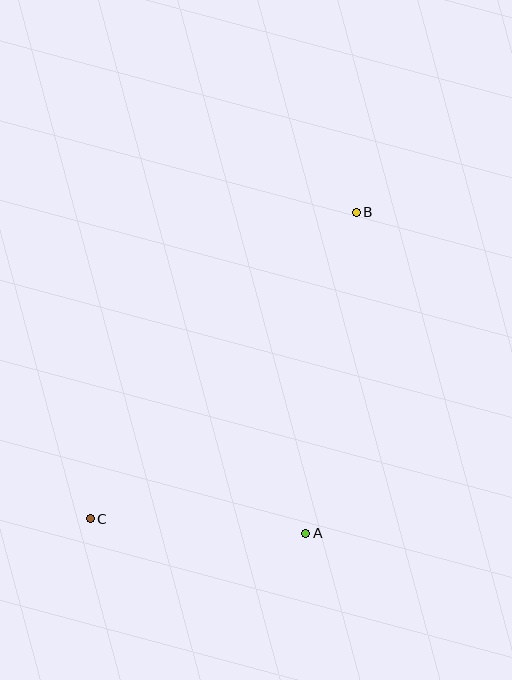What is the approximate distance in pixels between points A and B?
The distance between A and B is approximately 325 pixels.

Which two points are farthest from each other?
Points B and C are farthest from each other.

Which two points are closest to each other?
Points A and C are closest to each other.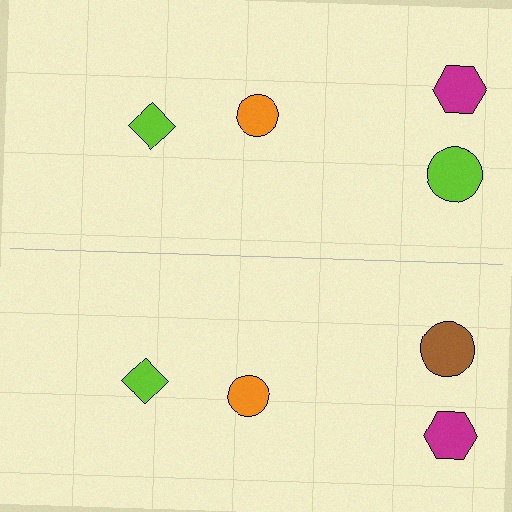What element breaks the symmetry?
The brown circle on the bottom side breaks the symmetry — its mirror counterpart is lime.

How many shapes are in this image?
There are 8 shapes in this image.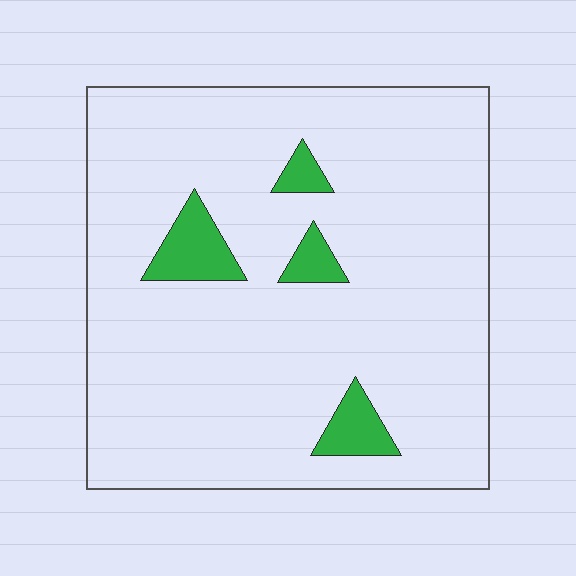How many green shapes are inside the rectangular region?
4.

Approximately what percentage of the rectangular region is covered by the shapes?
Approximately 10%.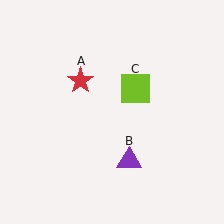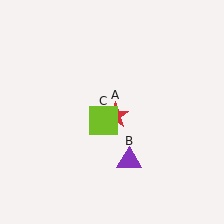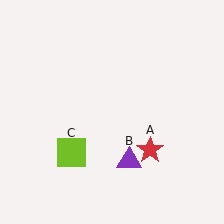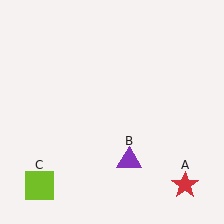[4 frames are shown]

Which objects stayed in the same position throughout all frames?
Purple triangle (object B) remained stationary.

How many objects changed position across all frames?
2 objects changed position: red star (object A), lime square (object C).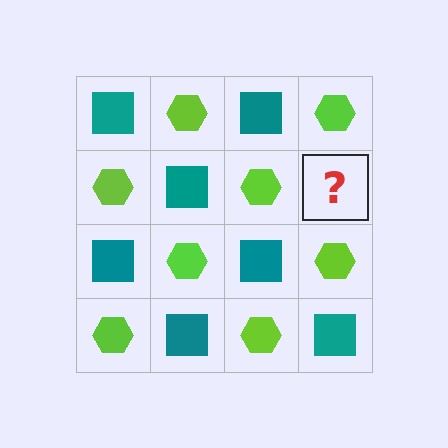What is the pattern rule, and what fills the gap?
The rule is that it alternates teal square and lime hexagon in a checkerboard pattern. The gap should be filled with a teal square.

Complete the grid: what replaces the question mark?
The question mark should be replaced with a teal square.